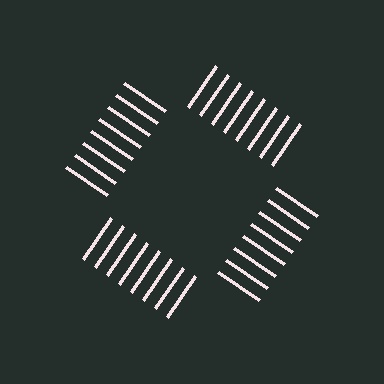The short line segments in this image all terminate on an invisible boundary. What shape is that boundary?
An illusory square — the line segments terminate on its edges but no continuous stroke is drawn.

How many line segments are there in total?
32 — 8 along each of the 4 edges.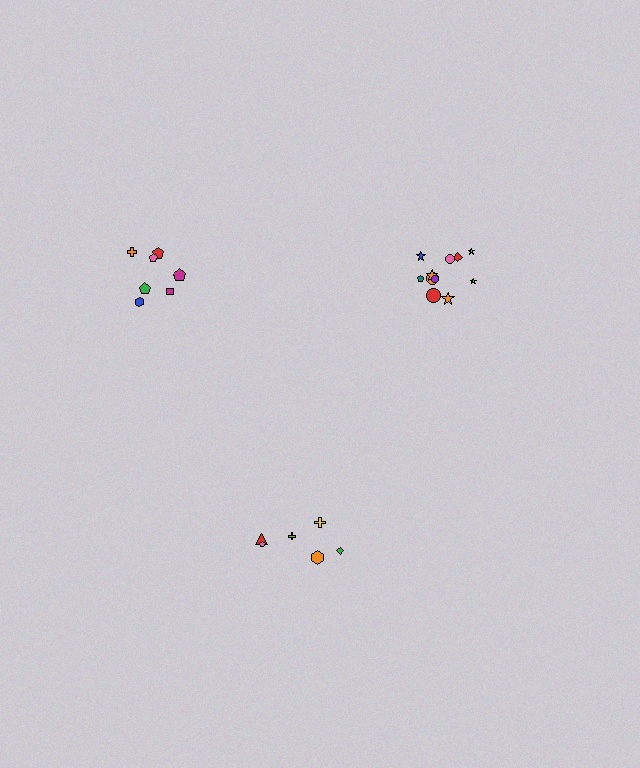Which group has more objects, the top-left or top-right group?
The top-right group.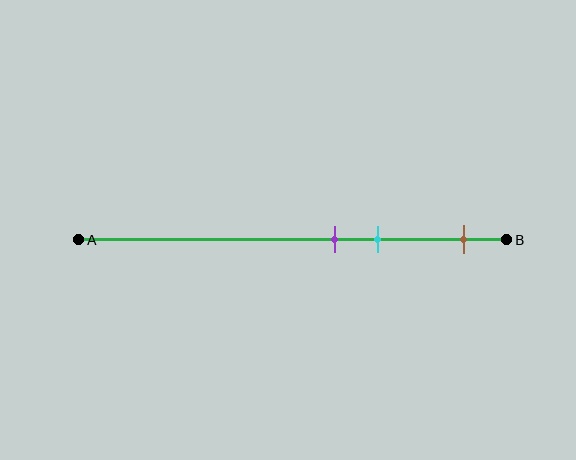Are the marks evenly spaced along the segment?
No, the marks are not evenly spaced.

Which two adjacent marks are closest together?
The purple and cyan marks are the closest adjacent pair.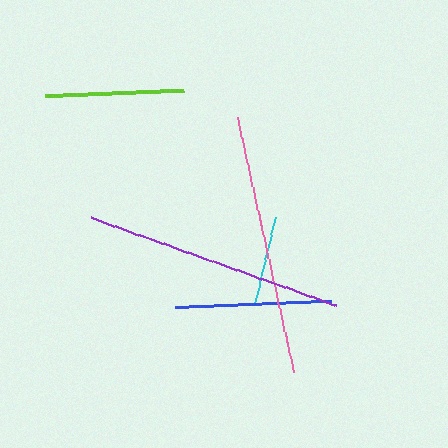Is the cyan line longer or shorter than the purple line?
The purple line is longer than the cyan line.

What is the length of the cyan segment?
The cyan segment is approximately 88 pixels long.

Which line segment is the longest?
The purple line is the longest at approximately 261 pixels.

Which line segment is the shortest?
The cyan line is the shortest at approximately 88 pixels.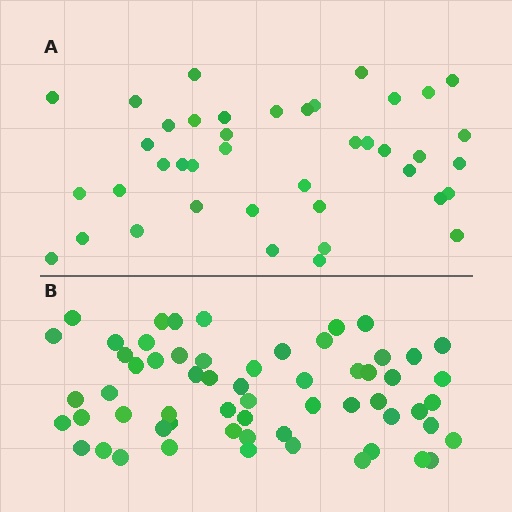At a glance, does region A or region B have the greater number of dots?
Region B (the bottom region) has more dots.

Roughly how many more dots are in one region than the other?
Region B has approximately 20 more dots than region A.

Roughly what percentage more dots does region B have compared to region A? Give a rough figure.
About 45% more.